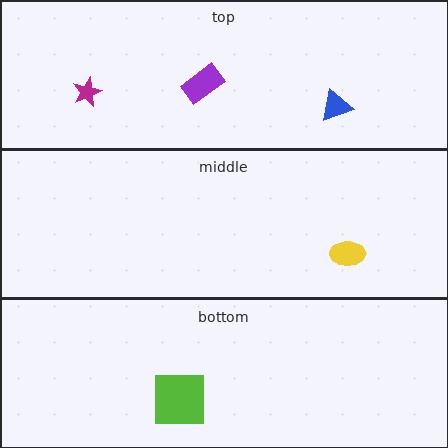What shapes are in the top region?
The blue triangle, the purple rectangle, the magenta star.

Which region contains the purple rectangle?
The top region.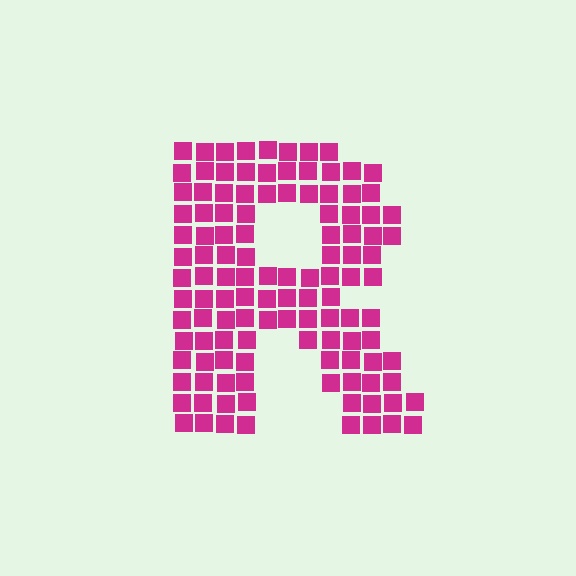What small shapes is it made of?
It is made of small squares.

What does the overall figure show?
The overall figure shows the letter R.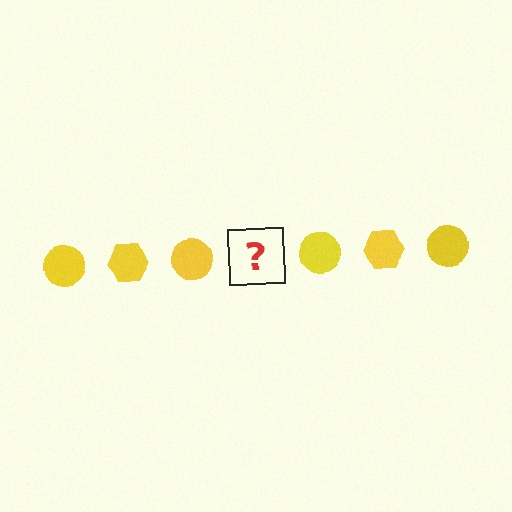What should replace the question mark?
The question mark should be replaced with a yellow hexagon.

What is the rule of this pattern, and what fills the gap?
The rule is that the pattern cycles through circle, hexagon shapes in yellow. The gap should be filled with a yellow hexagon.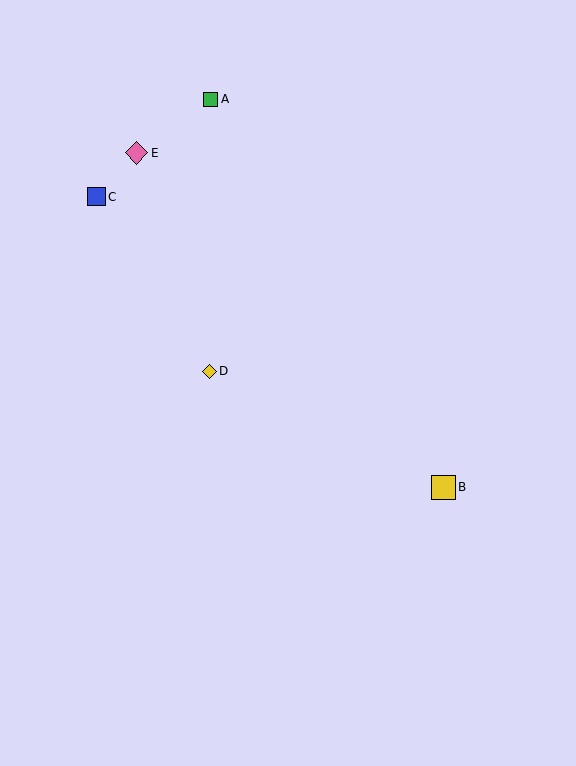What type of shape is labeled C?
Shape C is a blue square.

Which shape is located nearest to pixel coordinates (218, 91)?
The green square (labeled A) at (210, 99) is nearest to that location.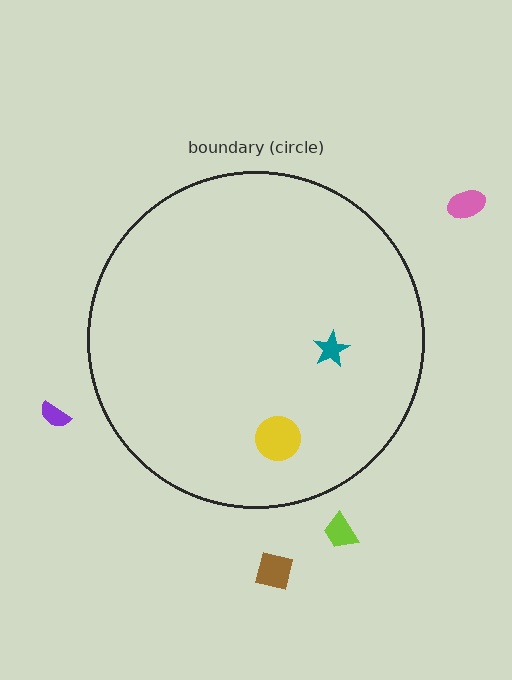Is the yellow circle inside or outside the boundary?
Inside.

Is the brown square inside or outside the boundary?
Outside.